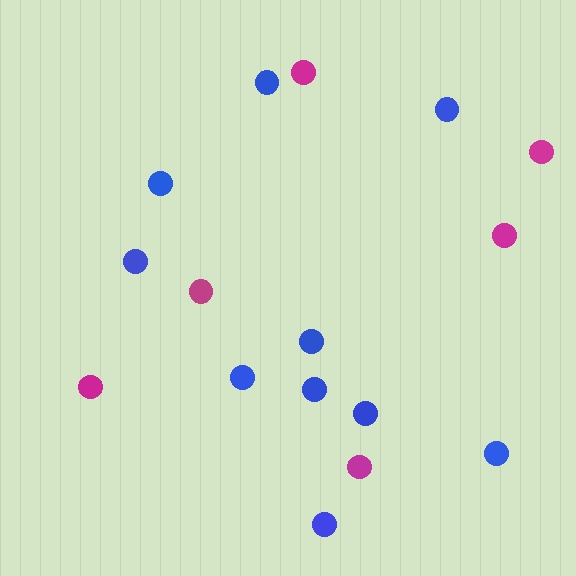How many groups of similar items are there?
There are 2 groups: one group of blue circles (10) and one group of magenta circles (6).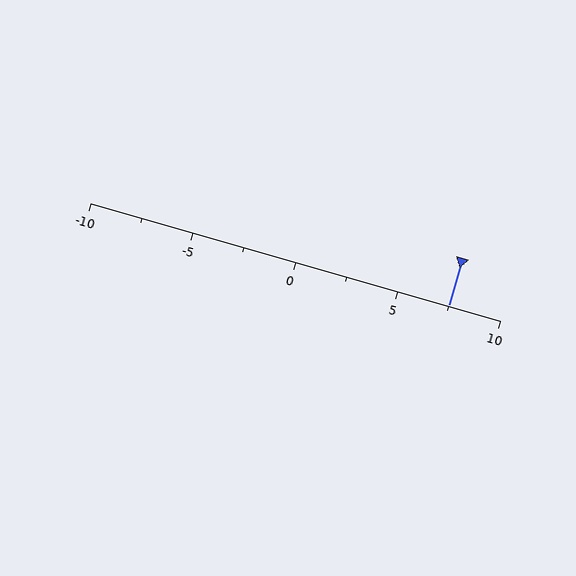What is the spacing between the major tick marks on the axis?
The major ticks are spaced 5 apart.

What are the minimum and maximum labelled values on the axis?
The axis runs from -10 to 10.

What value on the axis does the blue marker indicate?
The marker indicates approximately 7.5.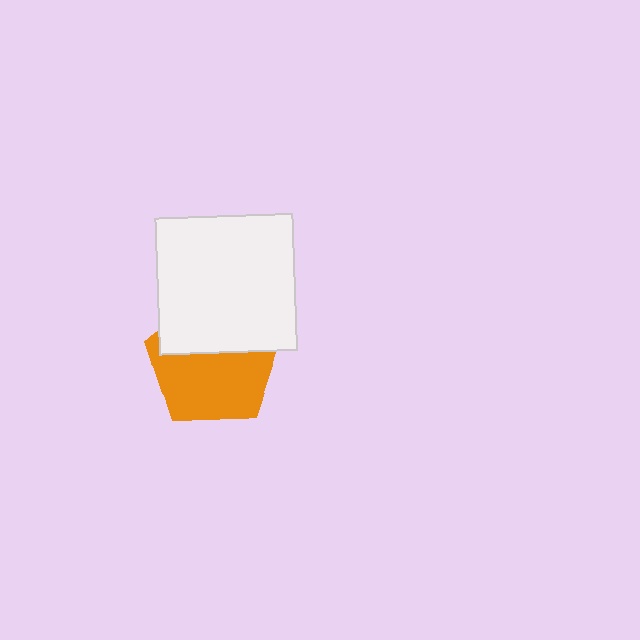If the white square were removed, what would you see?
You would see the complete orange pentagon.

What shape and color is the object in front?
The object in front is a white square.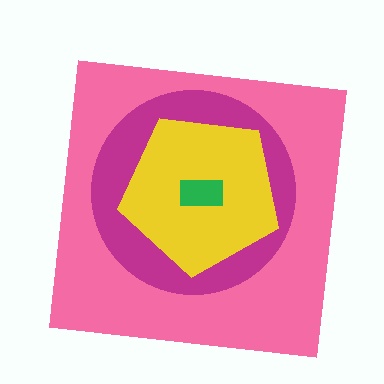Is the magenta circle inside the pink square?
Yes.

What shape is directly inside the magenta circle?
The yellow pentagon.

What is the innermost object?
The green rectangle.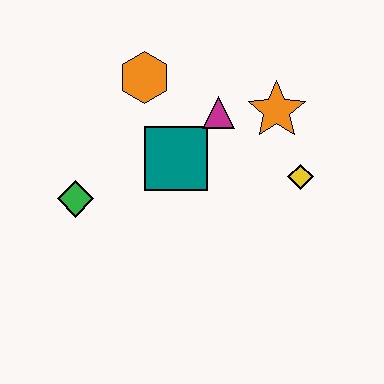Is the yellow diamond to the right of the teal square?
Yes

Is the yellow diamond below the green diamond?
No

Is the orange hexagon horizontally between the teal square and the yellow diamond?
No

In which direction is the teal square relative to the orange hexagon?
The teal square is below the orange hexagon.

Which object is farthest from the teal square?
The yellow diamond is farthest from the teal square.